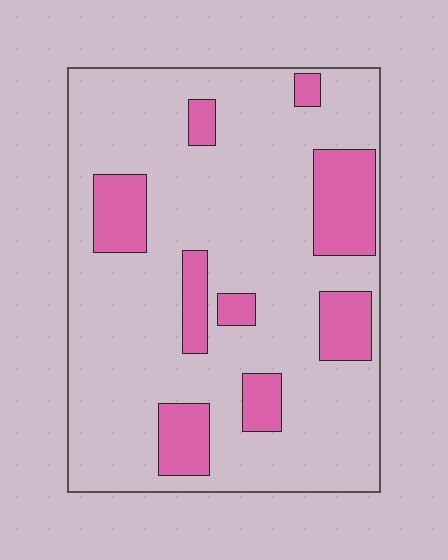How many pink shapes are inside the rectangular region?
9.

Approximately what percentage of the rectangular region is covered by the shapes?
Approximately 20%.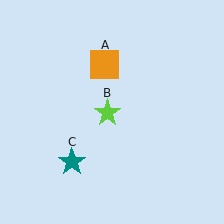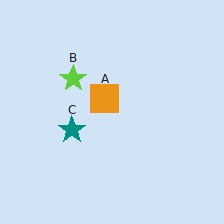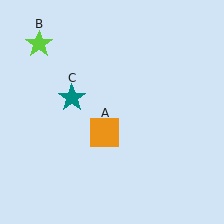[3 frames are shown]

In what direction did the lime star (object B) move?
The lime star (object B) moved up and to the left.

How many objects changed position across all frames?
3 objects changed position: orange square (object A), lime star (object B), teal star (object C).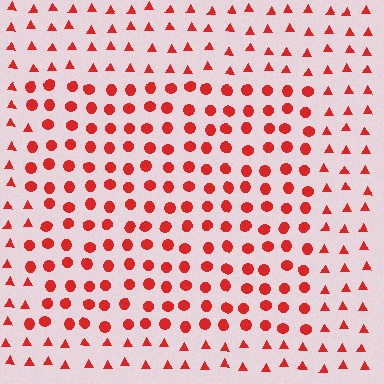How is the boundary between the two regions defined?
The boundary is defined by a change in element shape: circles inside vs. triangles outside. All elements share the same color and spacing.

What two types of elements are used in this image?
The image uses circles inside the rectangle region and triangles outside it.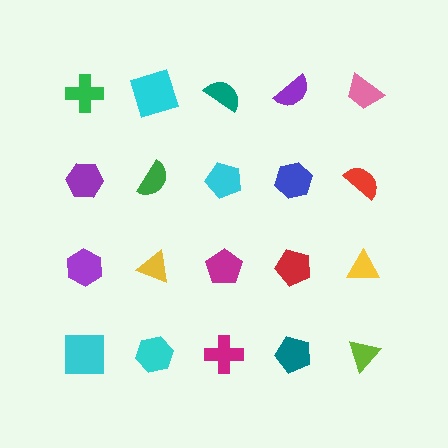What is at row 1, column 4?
A purple semicircle.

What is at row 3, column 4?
A red pentagon.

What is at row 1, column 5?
A pink trapezoid.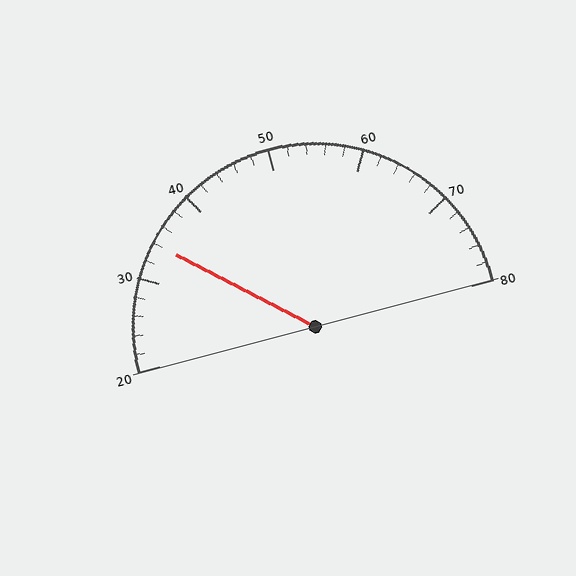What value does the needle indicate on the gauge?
The needle indicates approximately 34.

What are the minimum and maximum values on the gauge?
The gauge ranges from 20 to 80.